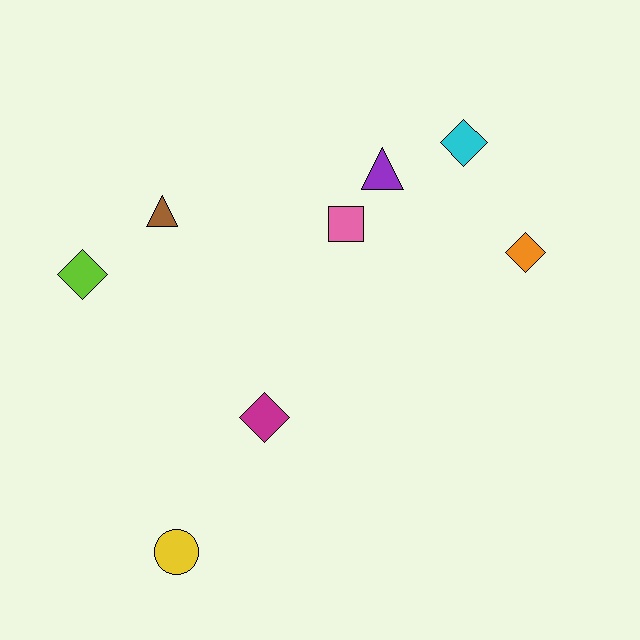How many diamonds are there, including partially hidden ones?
There are 4 diamonds.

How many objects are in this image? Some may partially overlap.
There are 8 objects.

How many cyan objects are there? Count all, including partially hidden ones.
There is 1 cyan object.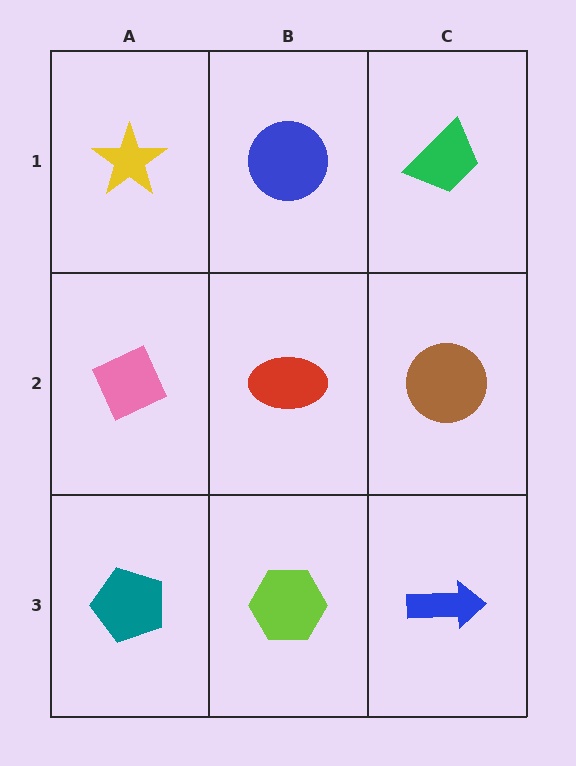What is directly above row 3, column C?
A brown circle.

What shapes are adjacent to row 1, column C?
A brown circle (row 2, column C), a blue circle (row 1, column B).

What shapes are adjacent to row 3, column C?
A brown circle (row 2, column C), a lime hexagon (row 3, column B).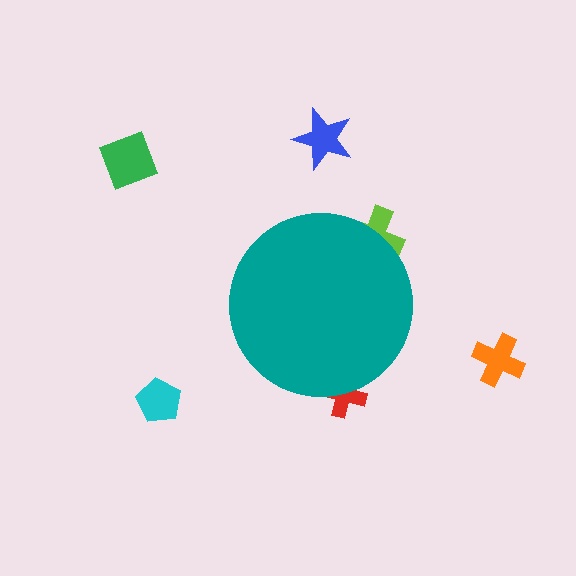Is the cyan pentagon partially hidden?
No, the cyan pentagon is fully visible.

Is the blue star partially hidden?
No, the blue star is fully visible.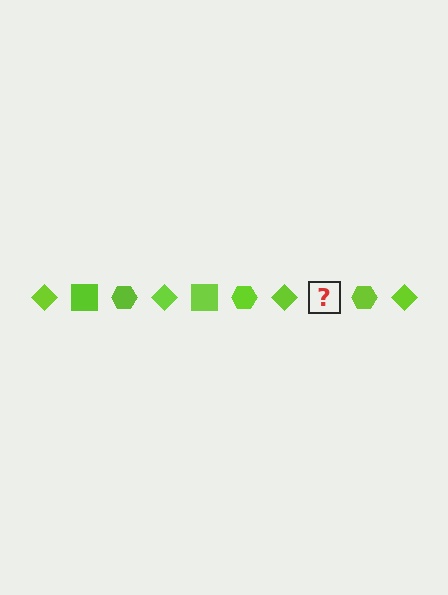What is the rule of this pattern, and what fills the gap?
The rule is that the pattern cycles through diamond, square, hexagon shapes in lime. The gap should be filled with a lime square.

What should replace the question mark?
The question mark should be replaced with a lime square.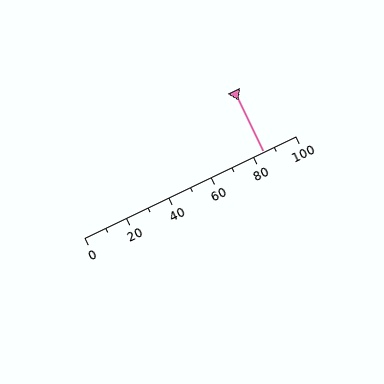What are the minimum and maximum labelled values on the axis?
The axis runs from 0 to 100.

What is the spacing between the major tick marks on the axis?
The major ticks are spaced 20 apart.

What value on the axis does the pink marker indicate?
The marker indicates approximately 85.